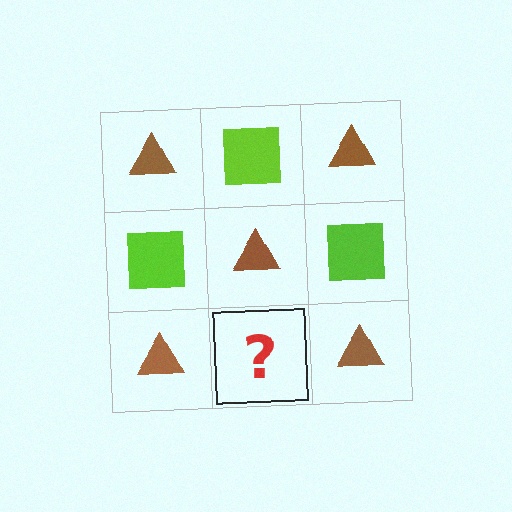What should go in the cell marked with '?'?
The missing cell should contain a lime square.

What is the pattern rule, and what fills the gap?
The rule is that it alternates brown triangle and lime square in a checkerboard pattern. The gap should be filled with a lime square.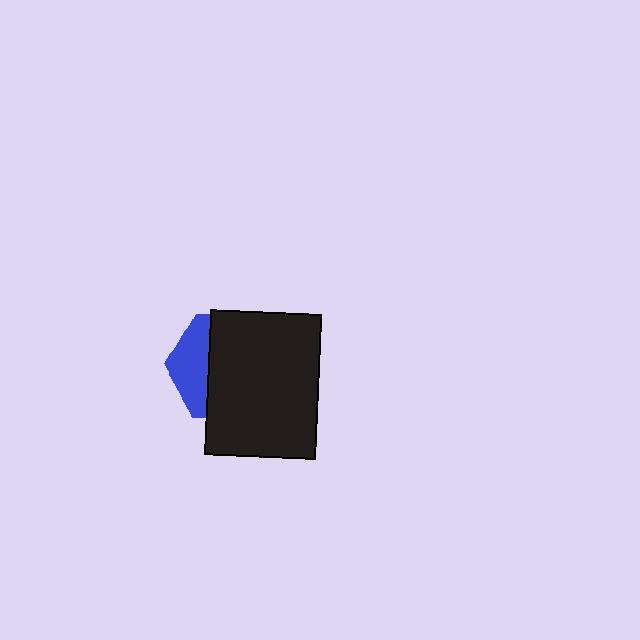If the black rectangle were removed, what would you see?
You would see the complete blue hexagon.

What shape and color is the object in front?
The object in front is a black rectangle.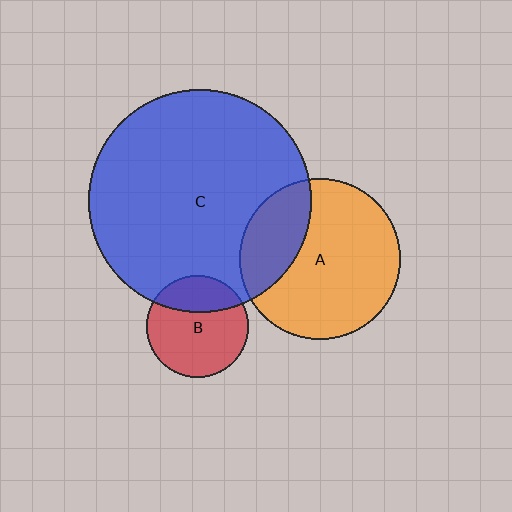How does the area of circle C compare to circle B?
Approximately 4.7 times.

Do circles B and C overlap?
Yes.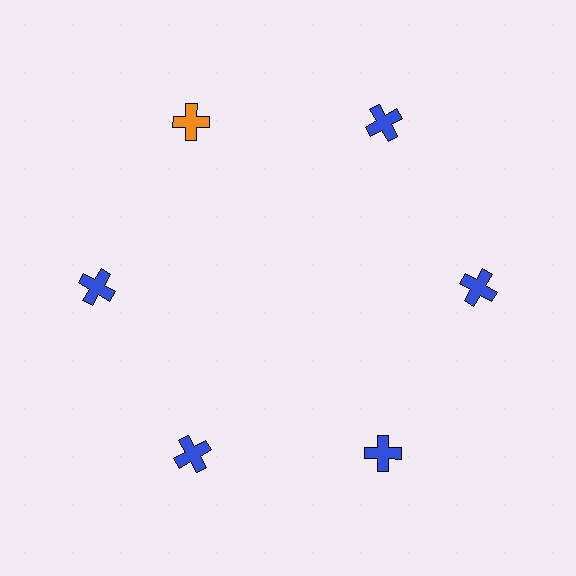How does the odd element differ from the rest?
It has a different color: orange instead of blue.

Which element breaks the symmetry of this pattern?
The orange cross at roughly the 11 o'clock position breaks the symmetry. All other shapes are blue crosses.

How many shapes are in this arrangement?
There are 6 shapes arranged in a ring pattern.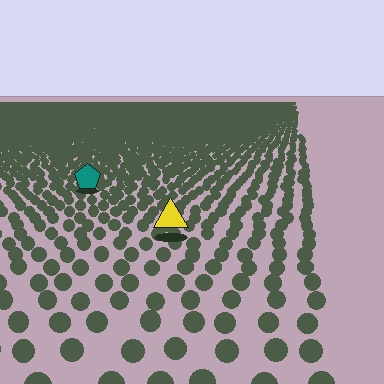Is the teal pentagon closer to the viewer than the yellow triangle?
No. The yellow triangle is closer — you can tell from the texture gradient: the ground texture is coarser near it.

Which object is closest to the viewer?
The yellow triangle is closest. The texture marks near it are larger and more spread out.